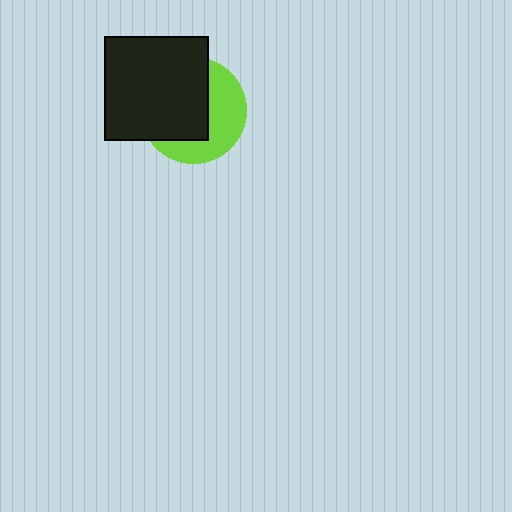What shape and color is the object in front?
The object in front is a black square.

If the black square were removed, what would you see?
You would see the complete lime circle.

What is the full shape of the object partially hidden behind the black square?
The partially hidden object is a lime circle.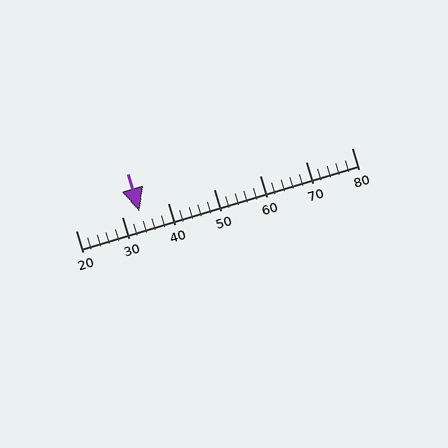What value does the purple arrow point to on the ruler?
The purple arrow points to approximately 34.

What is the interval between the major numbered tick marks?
The major tick marks are spaced 10 units apart.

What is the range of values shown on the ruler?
The ruler shows values from 20 to 80.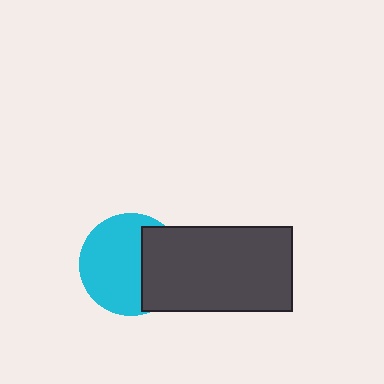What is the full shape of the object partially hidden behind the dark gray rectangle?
The partially hidden object is a cyan circle.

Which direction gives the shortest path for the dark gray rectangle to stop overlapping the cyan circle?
Moving right gives the shortest separation.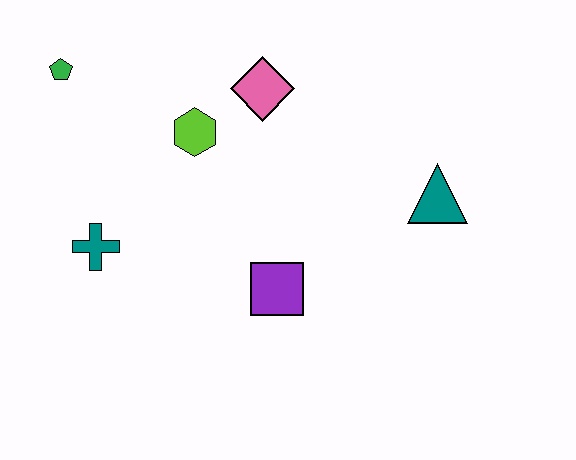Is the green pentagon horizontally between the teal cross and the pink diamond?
No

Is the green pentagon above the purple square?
Yes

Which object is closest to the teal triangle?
The purple square is closest to the teal triangle.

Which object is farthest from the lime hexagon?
The teal triangle is farthest from the lime hexagon.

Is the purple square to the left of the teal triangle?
Yes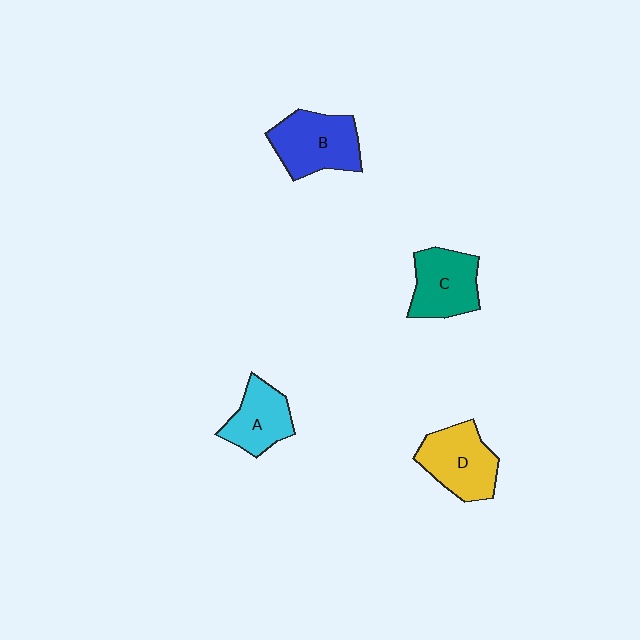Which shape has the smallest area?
Shape A (cyan).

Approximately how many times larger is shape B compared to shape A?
Approximately 1.4 times.